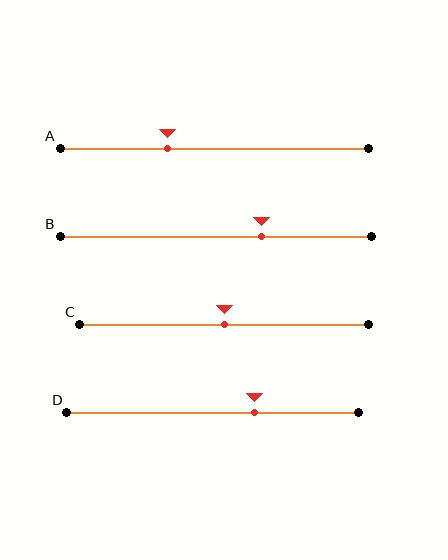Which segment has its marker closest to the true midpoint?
Segment C has its marker closest to the true midpoint.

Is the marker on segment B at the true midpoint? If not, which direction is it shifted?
No, the marker on segment B is shifted to the right by about 15% of the segment length.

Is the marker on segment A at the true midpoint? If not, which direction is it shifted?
No, the marker on segment A is shifted to the left by about 15% of the segment length.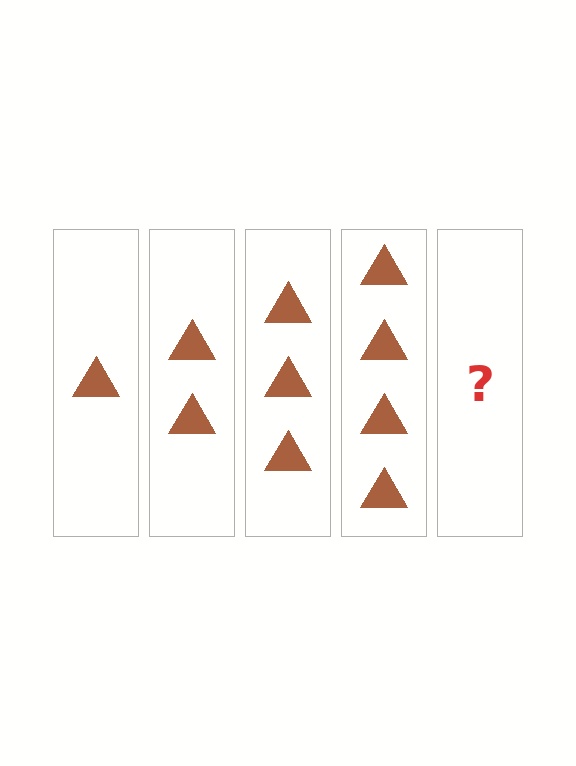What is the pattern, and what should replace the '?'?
The pattern is that each step adds one more triangle. The '?' should be 5 triangles.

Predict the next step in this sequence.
The next step is 5 triangles.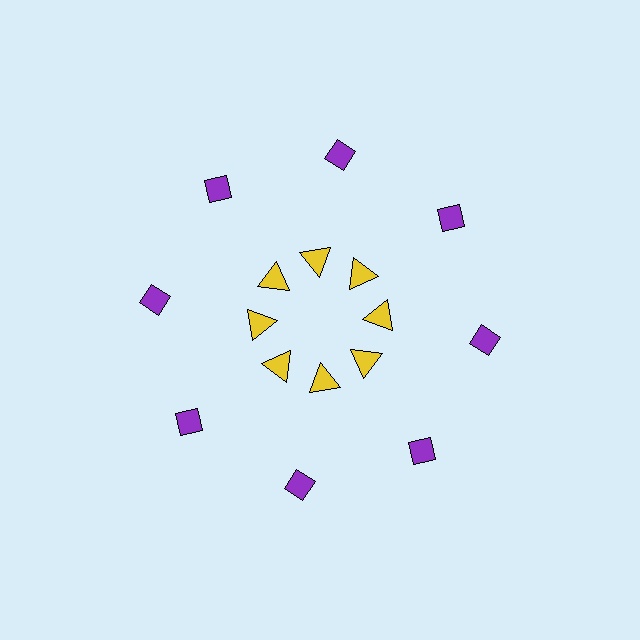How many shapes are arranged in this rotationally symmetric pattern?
There are 16 shapes, arranged in 8 groups of 2.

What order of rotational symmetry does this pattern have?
This pattern has 8-fold rotational symmetry.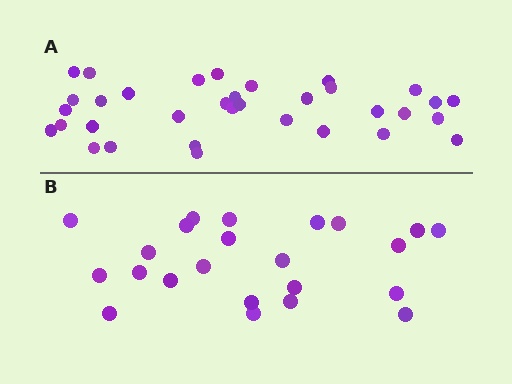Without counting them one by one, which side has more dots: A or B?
Region A (the top region) has more dots.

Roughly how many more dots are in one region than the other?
Region A has roughly 12 or so more dots than region B.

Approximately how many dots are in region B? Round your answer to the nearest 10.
About 20 dots. (The exact count is 23, which rounds to 20.)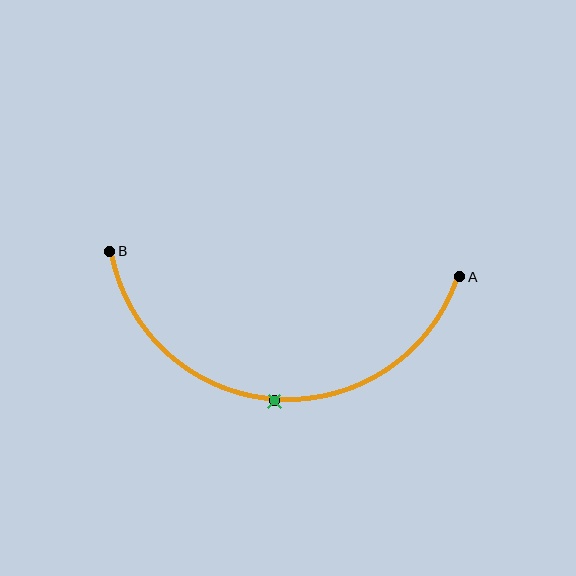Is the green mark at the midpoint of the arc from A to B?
Yes. The green mark lies on the arc at equal arc-length from both A and B — it is the arc midpoint.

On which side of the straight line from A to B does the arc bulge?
The arc bulges below the straight line connecting A and B.